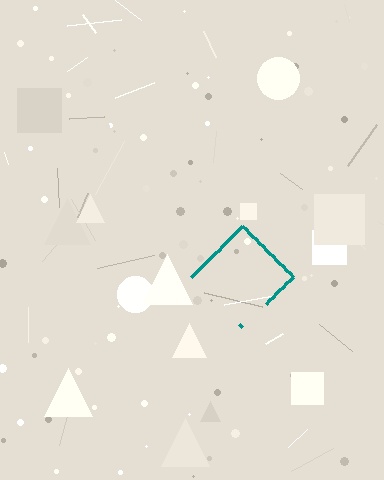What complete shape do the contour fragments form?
The contour fragments form a diamond.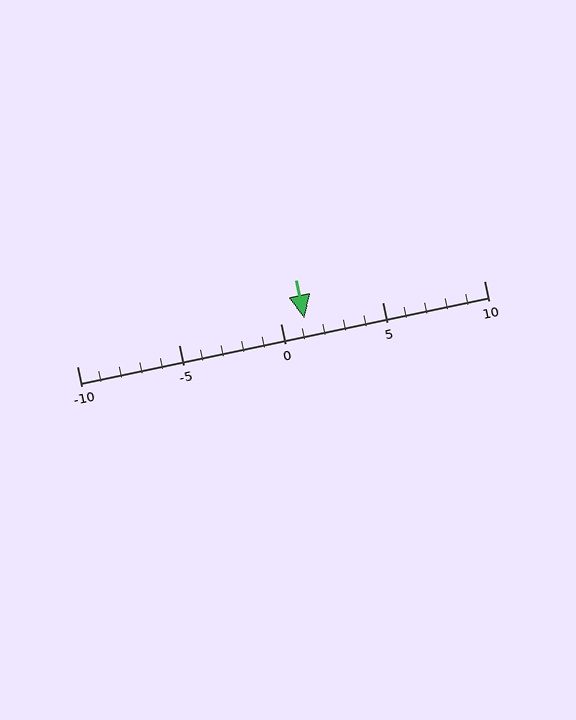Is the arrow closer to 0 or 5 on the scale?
The arrow is closer to 0.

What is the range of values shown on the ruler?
The ruler shows values from -10 to 10.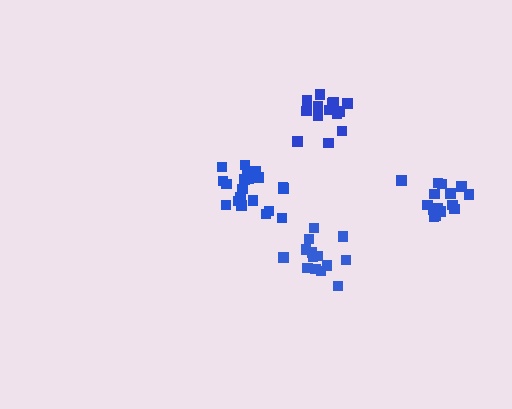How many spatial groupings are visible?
There are 4 spatial groupings.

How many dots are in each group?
Group 1: 15 dots, Group 2: 14 dots, Group 3: 20 dots, Group 4: 14 dots (63 total).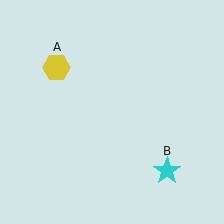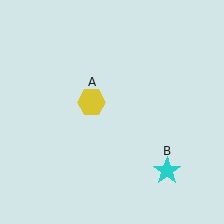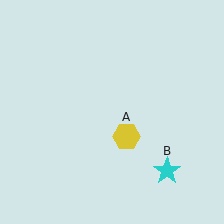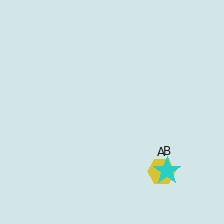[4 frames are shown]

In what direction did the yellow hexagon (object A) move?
The yellow hexagon (object A) moved down and to the right.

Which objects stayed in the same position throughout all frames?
Cyan star (object B) remained stationary.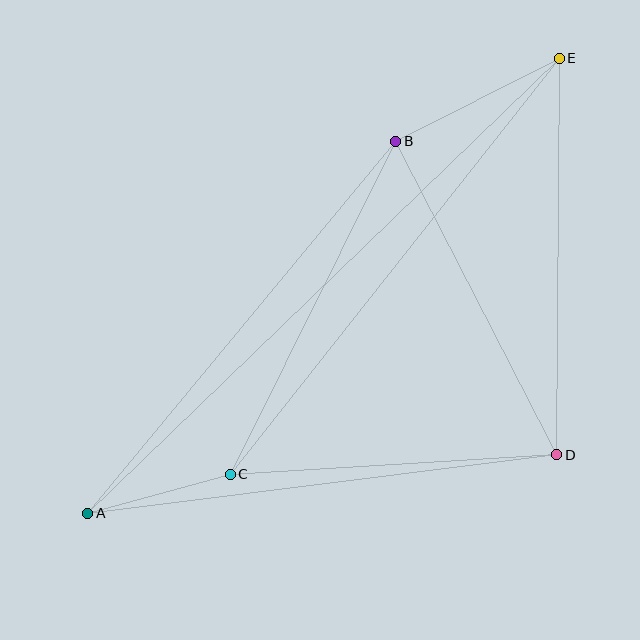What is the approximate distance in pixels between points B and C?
The distance between B and C is approximately 372 pixels.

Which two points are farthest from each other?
Points A and E are farthest from each other.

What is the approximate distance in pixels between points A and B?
The distance between A and B is approximately 483 pixels.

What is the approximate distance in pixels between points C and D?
The distance between C and D is approximately 327 pixels.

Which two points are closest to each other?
Points A and C are closest to each other.